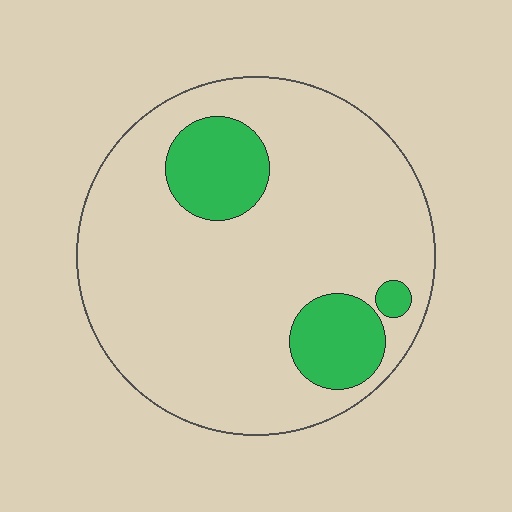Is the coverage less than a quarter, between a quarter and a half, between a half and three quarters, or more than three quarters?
Less than a quarter.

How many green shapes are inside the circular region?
3.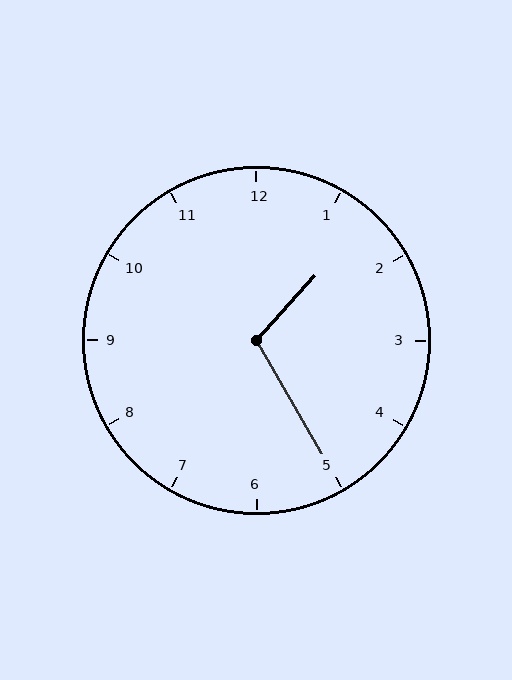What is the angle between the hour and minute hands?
Approximately 108 degrees.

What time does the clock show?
1:25.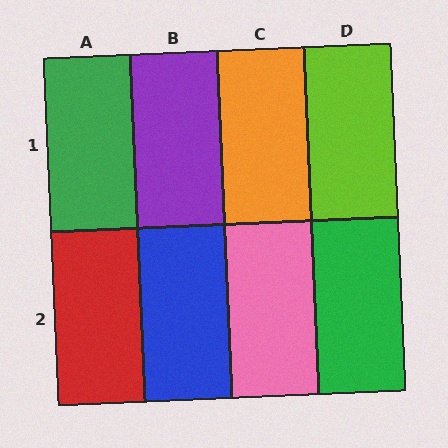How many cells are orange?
1 cell is orange.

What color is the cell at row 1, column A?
Green.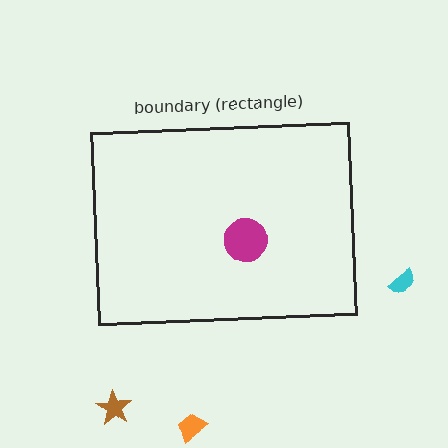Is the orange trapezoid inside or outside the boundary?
Outside.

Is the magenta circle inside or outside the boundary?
Inside.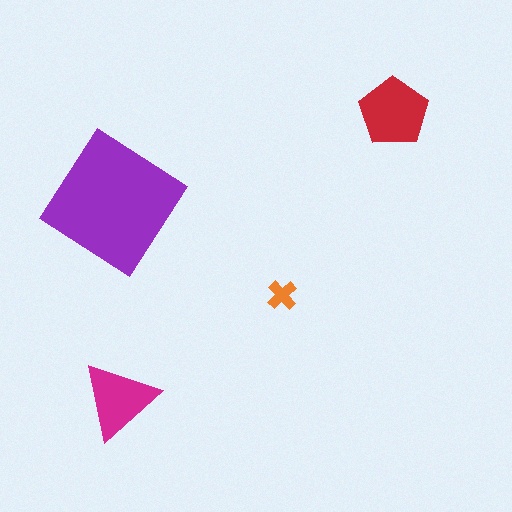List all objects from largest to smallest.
The purple diamond, the red pentagon, the magenta triangle, the orange cross.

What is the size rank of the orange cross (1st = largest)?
4th.